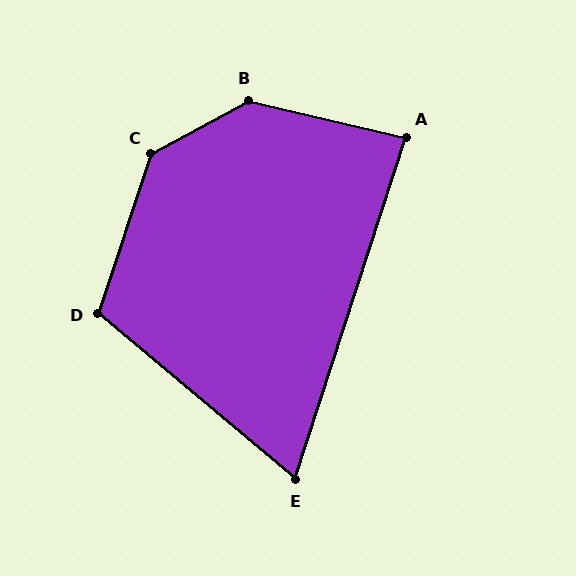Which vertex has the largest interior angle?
B, at approximately 138 degrees.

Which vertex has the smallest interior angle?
E, at approximately 68 degrees.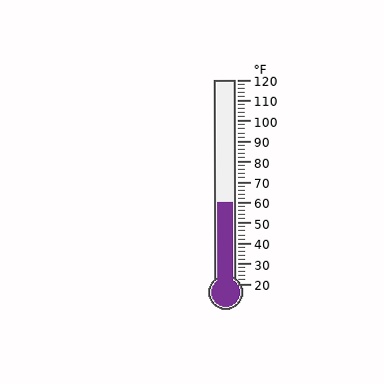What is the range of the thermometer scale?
The thermometer scale ranges from 20°F to 120°F.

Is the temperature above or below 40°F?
The temperature is above 40°F.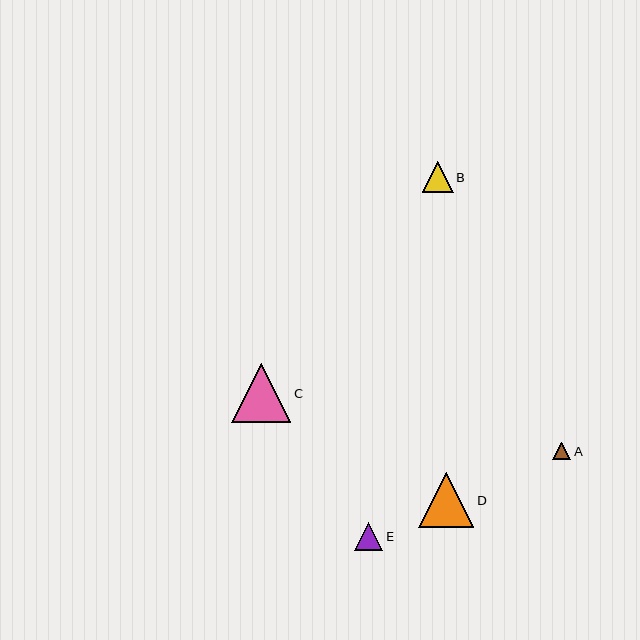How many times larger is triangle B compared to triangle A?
Triangle B is approximately 1.7 times the size of triangle A.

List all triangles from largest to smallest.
From largest to smallest: C, D, B, E, A.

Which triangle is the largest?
Triangle C is the largest with a size of approximately 59 pixels.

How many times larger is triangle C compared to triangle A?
Triangle C is approximately 3.3 times the size of triangle A.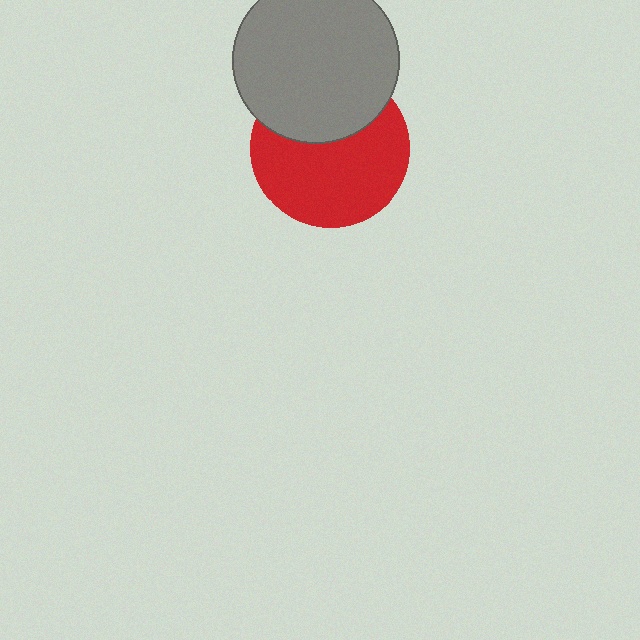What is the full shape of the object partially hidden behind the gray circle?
The partially hidden object is a red circle.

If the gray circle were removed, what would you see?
You would see the complete red circle.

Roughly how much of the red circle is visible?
About half of it is visible (roughly 64%).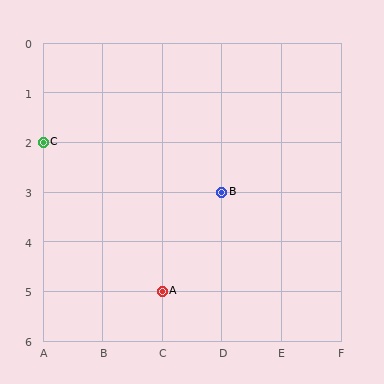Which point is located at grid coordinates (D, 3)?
Point B is at (D, 3).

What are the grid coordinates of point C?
Point C is at grid coordinates (A, 2).